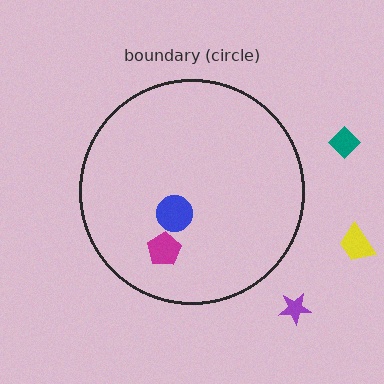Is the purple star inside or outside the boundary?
Outside.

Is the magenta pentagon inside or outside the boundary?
Inside.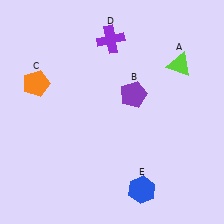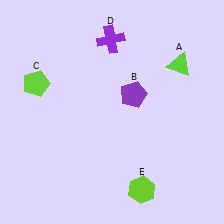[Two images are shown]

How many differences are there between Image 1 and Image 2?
There are 2 differences between the two images.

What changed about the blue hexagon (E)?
In Image 1, E is blue. In Image 2, it changed to lime.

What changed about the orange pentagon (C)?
In Image 1, C is orange. In Image 2, it changed to lime.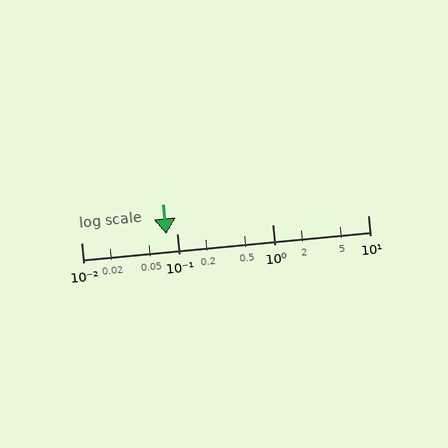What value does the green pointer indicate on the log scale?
The pointer indicates approximately 0.077.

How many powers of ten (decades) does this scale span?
The scale spans 3 decades, from 0.01 to 10.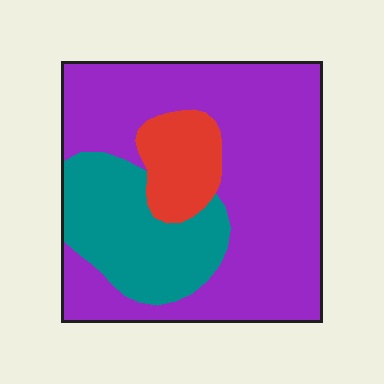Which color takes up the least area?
Red, at roughly 10%.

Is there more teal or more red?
Teal.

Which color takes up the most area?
Purple, at roughly 65%.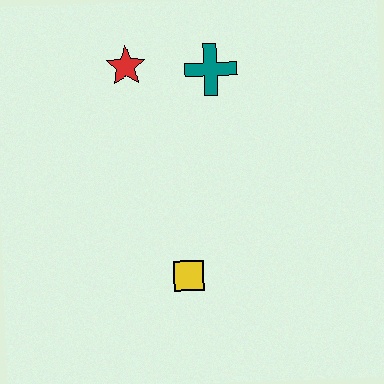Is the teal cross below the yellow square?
No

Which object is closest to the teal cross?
The red star is closest to the teal cross.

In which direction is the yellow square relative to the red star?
The yellow square is below the red star.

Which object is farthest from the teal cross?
The yellow square is farthest from the teal cross.